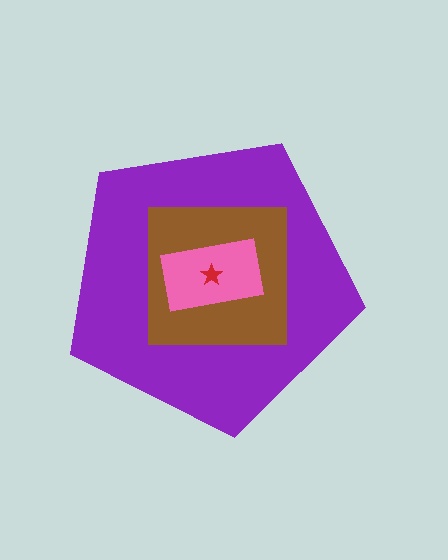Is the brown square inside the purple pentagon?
Yes.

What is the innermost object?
The red star.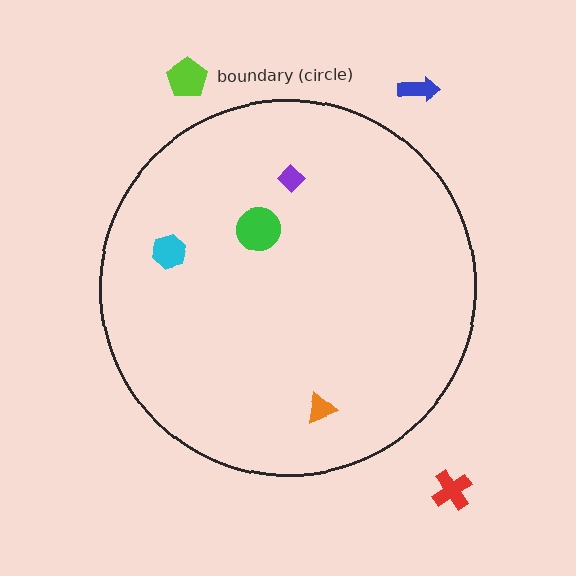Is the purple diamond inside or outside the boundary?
Inside.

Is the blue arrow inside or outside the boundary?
Outside.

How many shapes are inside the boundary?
4 inside, 3 outside.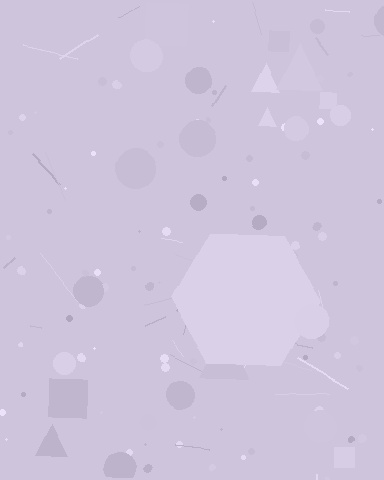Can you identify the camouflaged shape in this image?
The camouflaged shape is a hexagon.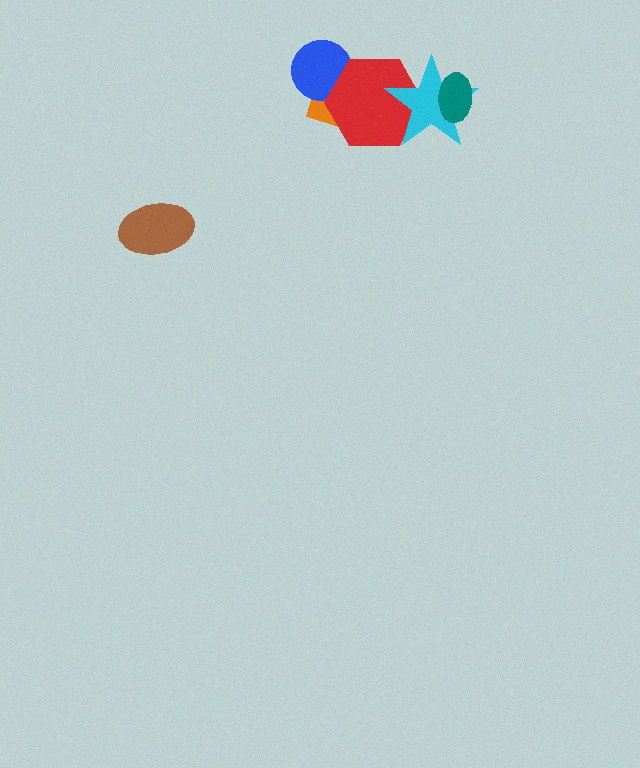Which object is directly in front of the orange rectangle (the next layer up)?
The blue circle is directly in front of the orange rectangle.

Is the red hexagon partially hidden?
Yes, it is partially covered by another shape.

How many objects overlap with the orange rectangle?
2 objects overlap with the orange rectangle.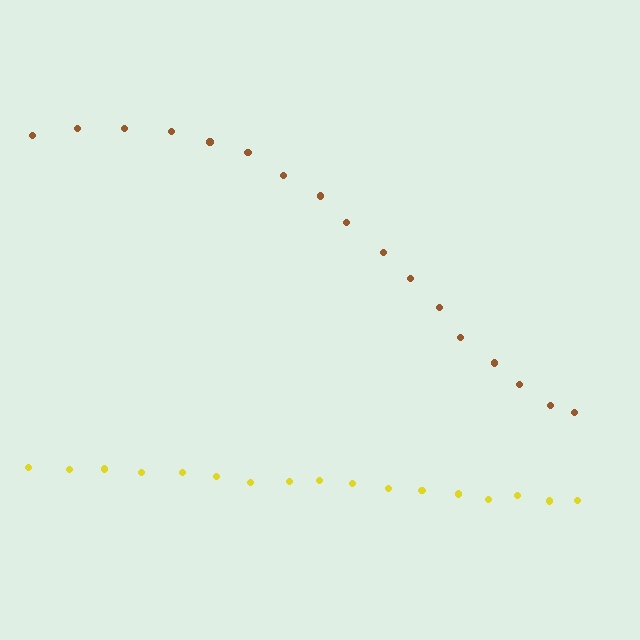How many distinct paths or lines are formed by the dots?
There are 2 distinct paths.